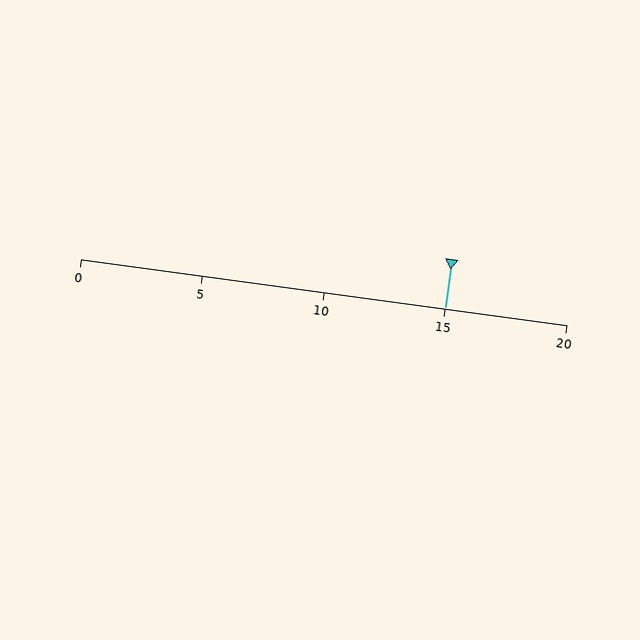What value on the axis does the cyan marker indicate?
The marker indicates approximately 15.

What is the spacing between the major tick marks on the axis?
The major ticks are spaced 5 apart.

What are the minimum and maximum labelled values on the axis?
The axis runs from 0 to 20.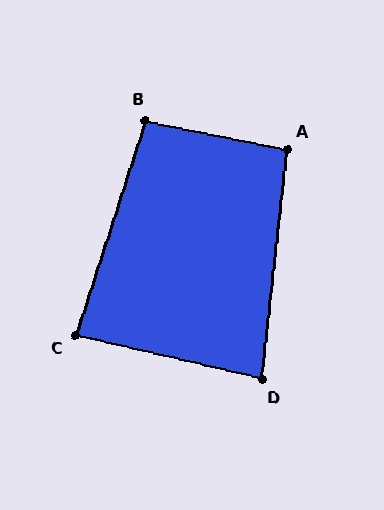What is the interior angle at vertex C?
Approximately 85 degrees (acute).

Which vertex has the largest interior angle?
B, at approximately 97 degrees.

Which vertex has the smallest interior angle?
D, at approximately 83 degrees.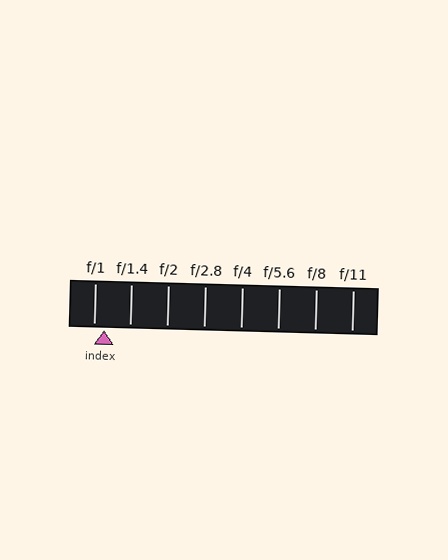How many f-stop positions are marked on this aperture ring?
There are 8 f-stop positions marked.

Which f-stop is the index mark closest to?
The index mark is closest to f/1.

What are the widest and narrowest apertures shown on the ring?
The widest aperture shown is f/1 and the narrowest is f/11.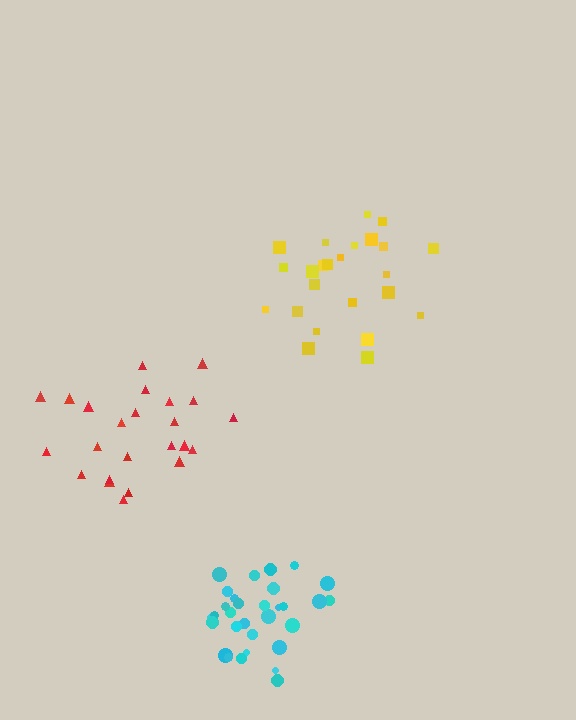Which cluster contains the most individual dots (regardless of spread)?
Cyan (32).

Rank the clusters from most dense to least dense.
cyan, yellow, red.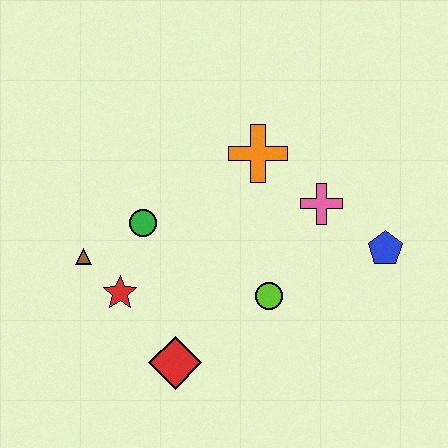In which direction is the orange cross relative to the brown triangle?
The orange cross is to the right of the brown triangle.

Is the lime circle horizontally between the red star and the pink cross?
Yes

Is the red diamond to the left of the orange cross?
Yes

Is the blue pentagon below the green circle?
Yes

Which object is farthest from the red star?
The blue pentagon is farthest from the red star.